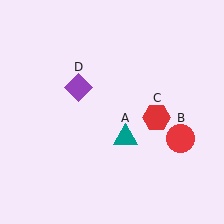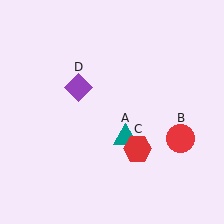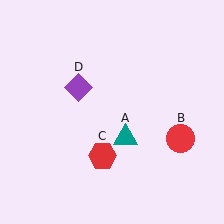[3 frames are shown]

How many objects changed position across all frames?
1 object changed position: red hexagon (object C).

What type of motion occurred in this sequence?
The red hexagon (object C) rotated clockwise around the center of the scene.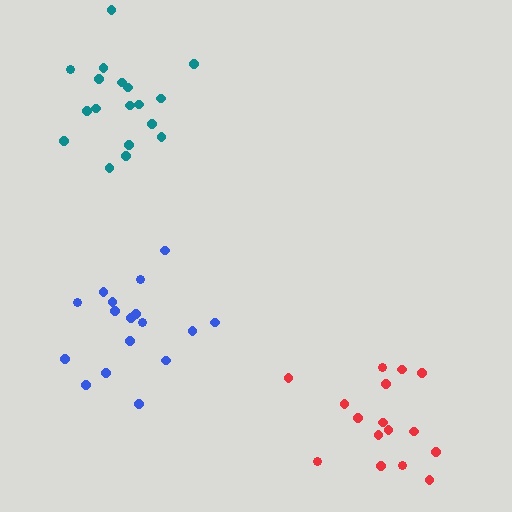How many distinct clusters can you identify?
There are 3 distinct clusters.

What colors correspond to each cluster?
The clusters are colored: blue, teal, red.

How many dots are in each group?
Group 1: 17 dots, Group 2: 18 dots, Group 3: 16 dots (51 total).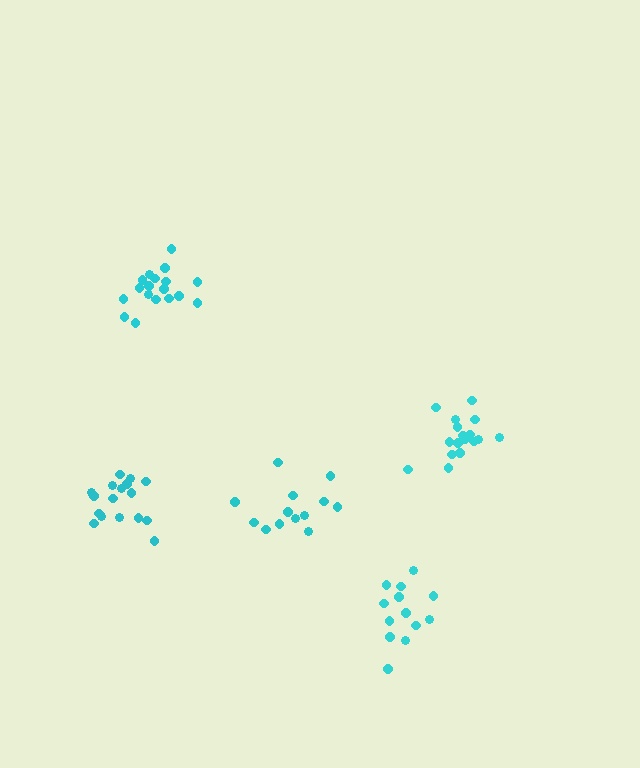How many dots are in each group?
Group 1: 13 dots, Group 2: 17 dots, Group 3: 17 dots, Group 4: 13 dots, Group 5: 18 dots (78 total).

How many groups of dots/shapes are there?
There are 5 groups.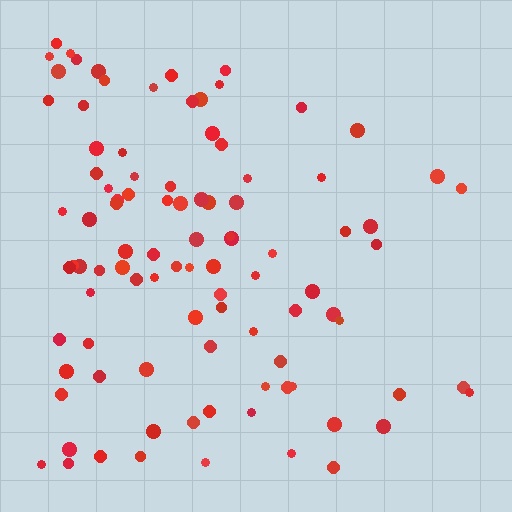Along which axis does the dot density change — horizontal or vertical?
Horizontal.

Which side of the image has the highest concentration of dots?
The left.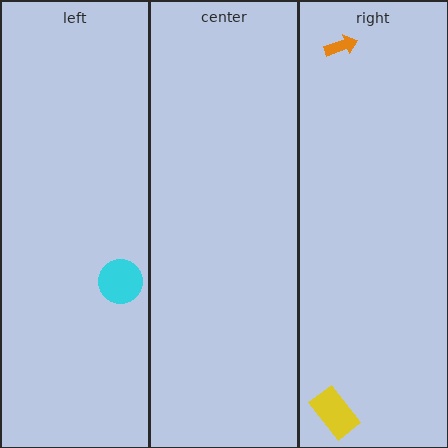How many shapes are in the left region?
1.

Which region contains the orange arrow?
The right region.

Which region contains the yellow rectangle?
The right region.